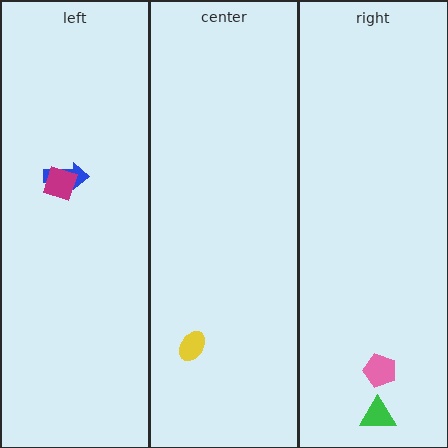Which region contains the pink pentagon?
The right region.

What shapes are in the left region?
The blue arrow, the magenta diamond.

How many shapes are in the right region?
2.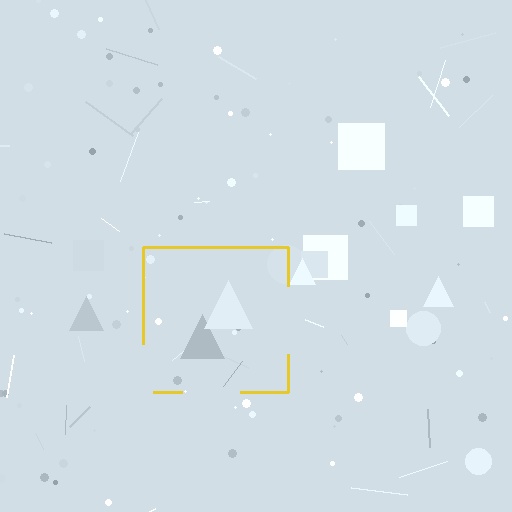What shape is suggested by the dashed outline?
The dashed outline suggests a square.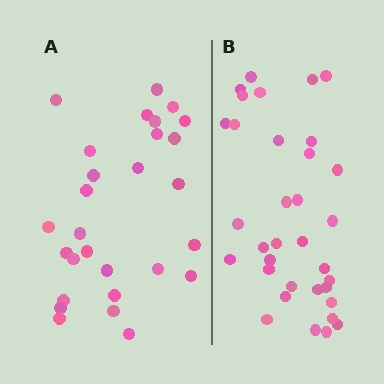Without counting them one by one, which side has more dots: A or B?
Region B (the right region) has more dots.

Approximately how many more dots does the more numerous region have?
Region B has about 6 more dots than region A.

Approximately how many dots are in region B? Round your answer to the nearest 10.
About 30 dots. (The exact count is 34, which rounds to 30.)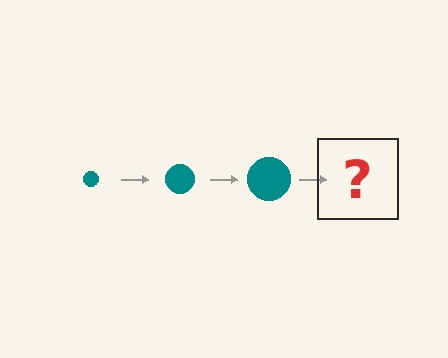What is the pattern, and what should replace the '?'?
The pattern is that the circle gets progressively larger each step. The '?' should be a teal circle, larger than the previous one.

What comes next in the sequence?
The next element should be a teal circle, larger than the previous one.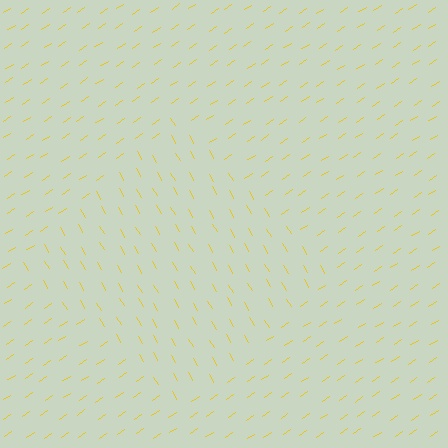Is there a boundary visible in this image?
Yes, there is a texture boundary formed by a change in line orientation.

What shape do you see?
I see a diamond.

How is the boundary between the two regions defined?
The boundary is defined purely by a change in line orientation (approximately 87 degrees difference). All lines are the same color and thickness.